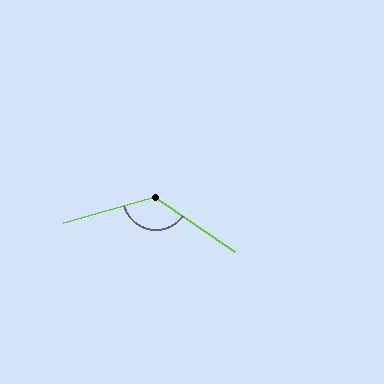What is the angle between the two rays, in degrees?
Approximately 129 degrees.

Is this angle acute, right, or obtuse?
It is obtuse.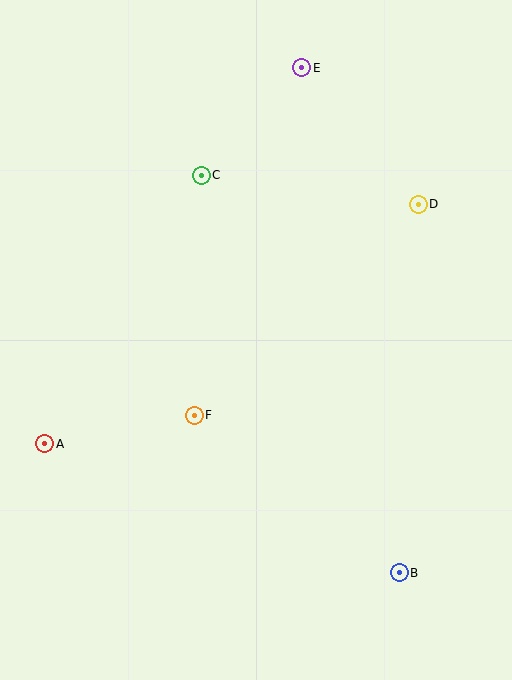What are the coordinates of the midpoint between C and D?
The midpoint between C and D is at (310, 190).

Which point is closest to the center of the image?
Point F at (194, 415) is closest to the center.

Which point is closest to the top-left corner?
Point C is closest to the top-left corner.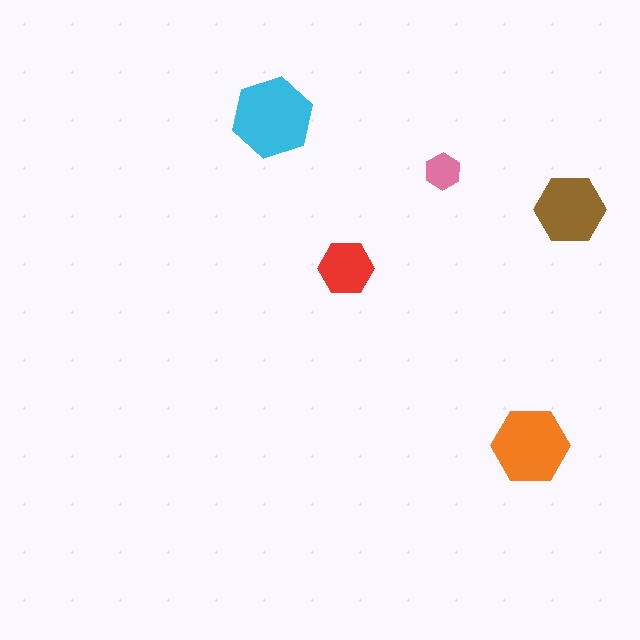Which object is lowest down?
The orange hexagon is bottommost.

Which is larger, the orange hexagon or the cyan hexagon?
The cyan one.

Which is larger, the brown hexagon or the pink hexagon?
The brown one.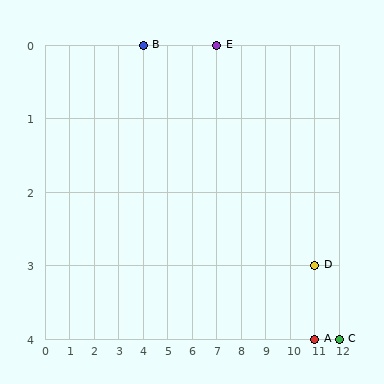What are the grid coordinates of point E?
Point E is at grid coordinates (7, 0).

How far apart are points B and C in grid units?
Points B and C are 8 columns and 4 rows apart (about 8.9 grid units diagonally).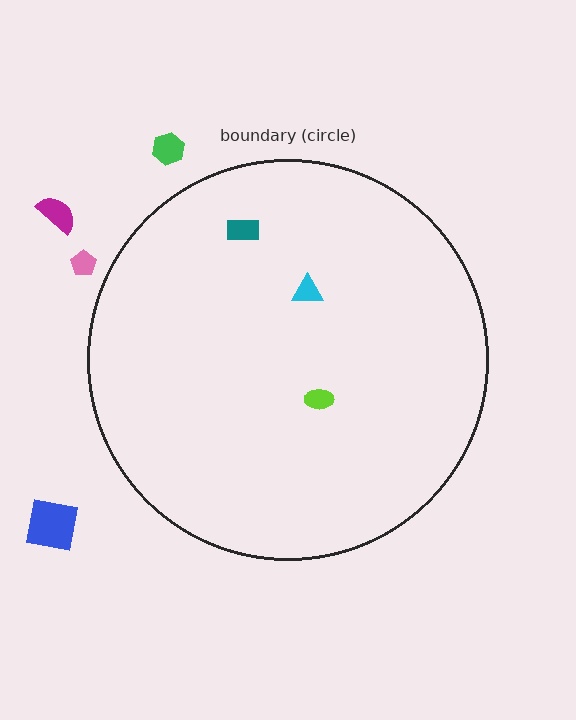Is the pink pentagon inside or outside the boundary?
Outside.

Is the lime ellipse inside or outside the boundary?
Inside.